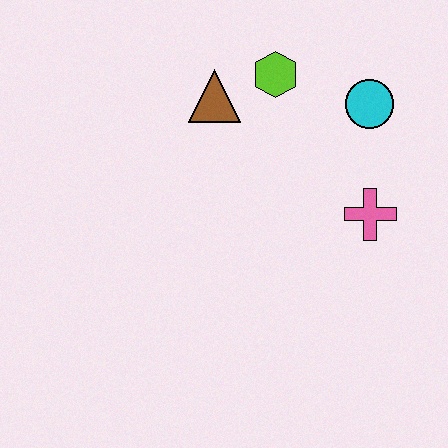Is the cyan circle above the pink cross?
Yes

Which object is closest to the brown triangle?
The lime hexagon is closest to the brown triangle.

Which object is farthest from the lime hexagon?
The pink cross is farthest from the lime hexagon.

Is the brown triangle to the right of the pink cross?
No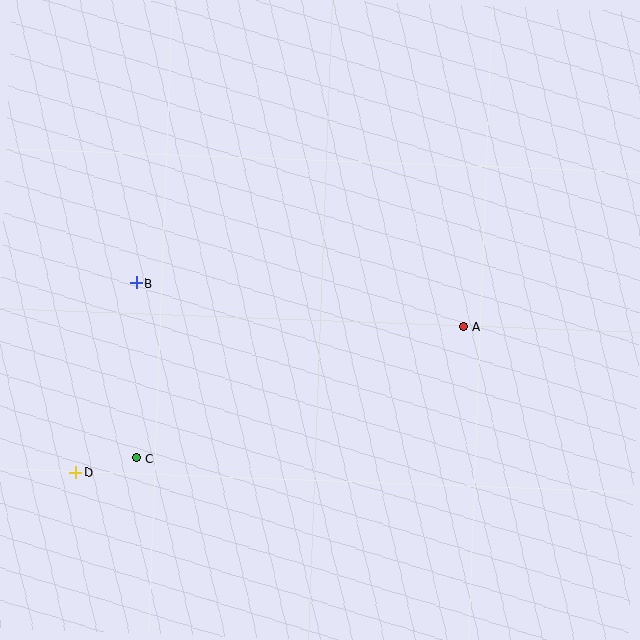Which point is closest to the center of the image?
Point A at (463, 326) is closest to the center.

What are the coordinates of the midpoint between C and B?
The midpoint between C and B is at (136, 371).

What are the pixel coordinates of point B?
Point B is at (137, 283).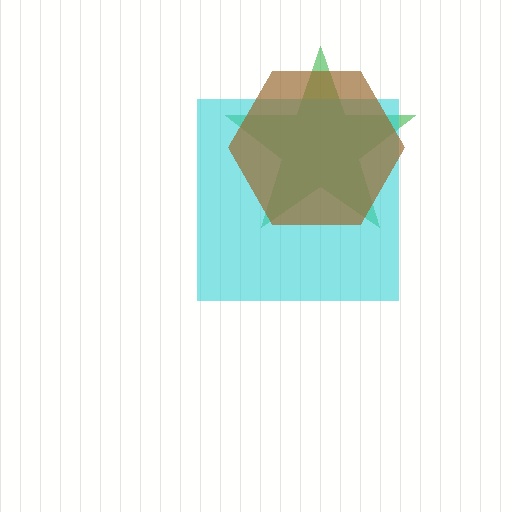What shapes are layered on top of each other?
The layered shapes are: a green star, a cyan square, a brown hexagon.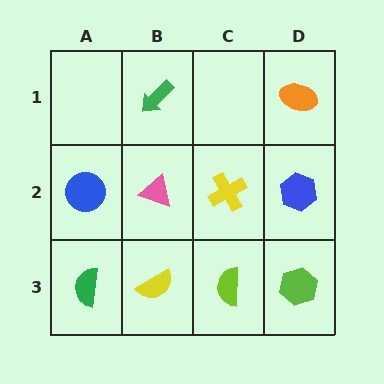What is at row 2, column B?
A pink triangle.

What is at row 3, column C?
A lime semicircle.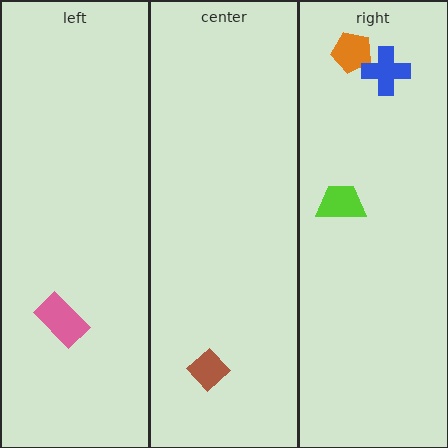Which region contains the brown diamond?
The center region.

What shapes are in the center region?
The brown diamond.